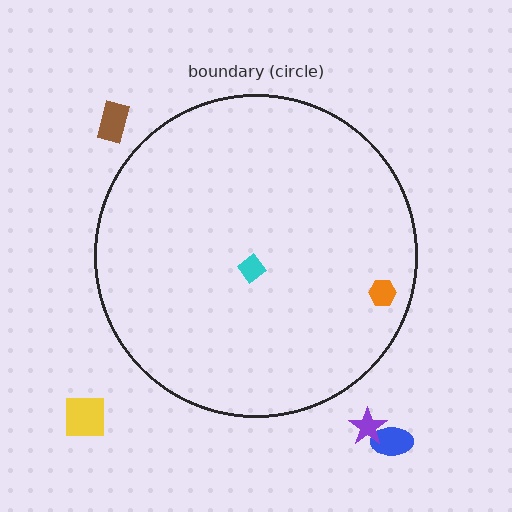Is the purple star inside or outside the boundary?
Outside.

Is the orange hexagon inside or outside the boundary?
Inside.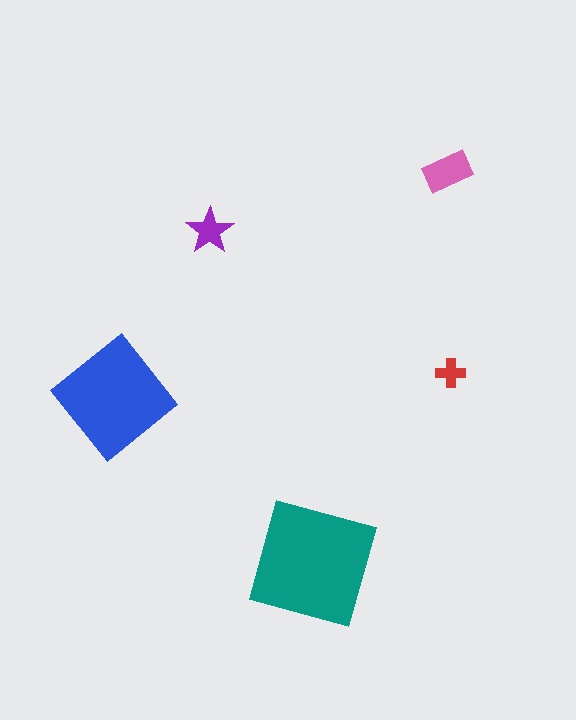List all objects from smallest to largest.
The red cross, the purple star, the pink rectangle, the blue diamond, the teal square.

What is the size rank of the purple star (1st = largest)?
4th.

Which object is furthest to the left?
The blue diamond is leftmost.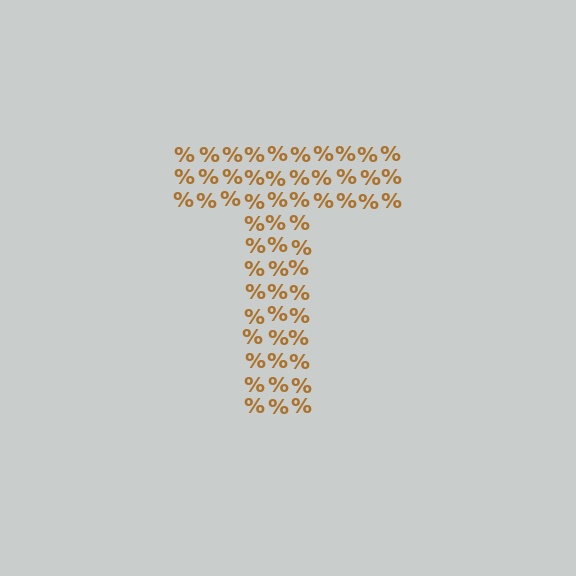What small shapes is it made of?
It is made of small percent signs.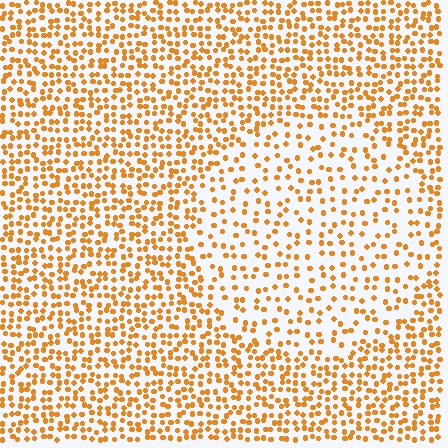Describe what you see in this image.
The image contains small orange elements arranged at two different densities. A circle-shaped region is visible where the elements are less densely packed than the surrounding area.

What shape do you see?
I see a circle.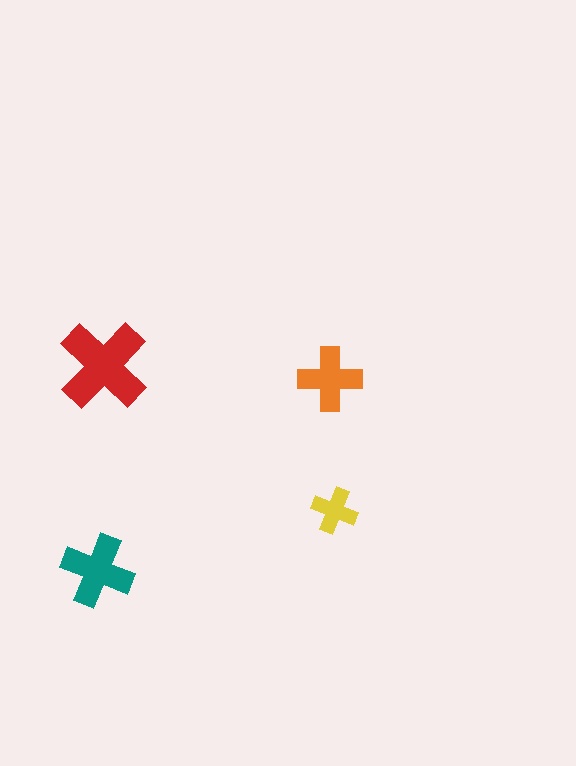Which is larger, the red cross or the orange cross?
The red one.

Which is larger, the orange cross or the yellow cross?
The orange one.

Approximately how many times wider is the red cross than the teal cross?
About 1.5 times wider.